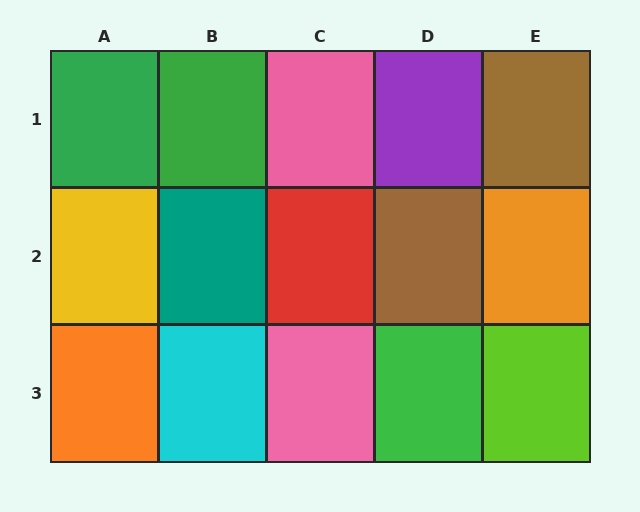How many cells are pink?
2 cells are pink.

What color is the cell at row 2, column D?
Brown.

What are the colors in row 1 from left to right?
Green, green, pink, purple, brown.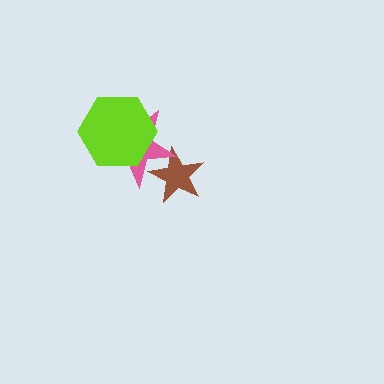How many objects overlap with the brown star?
1 object overlaps with the brown star.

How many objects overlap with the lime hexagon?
1 object overlaps with the lime hexagon.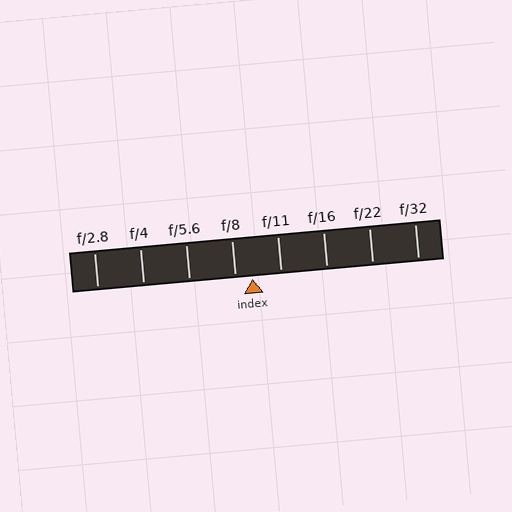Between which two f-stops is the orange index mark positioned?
The index mark is between f/8 and f/11.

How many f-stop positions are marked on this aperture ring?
There are 8 f-stop positions marked.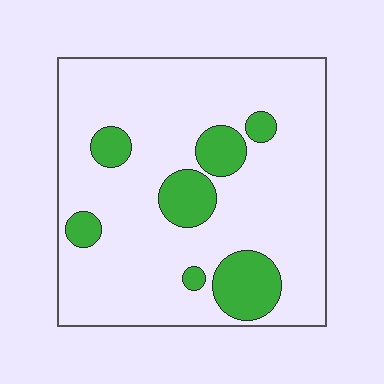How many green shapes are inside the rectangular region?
7.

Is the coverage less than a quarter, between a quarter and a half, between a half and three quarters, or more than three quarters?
Less than a quarter.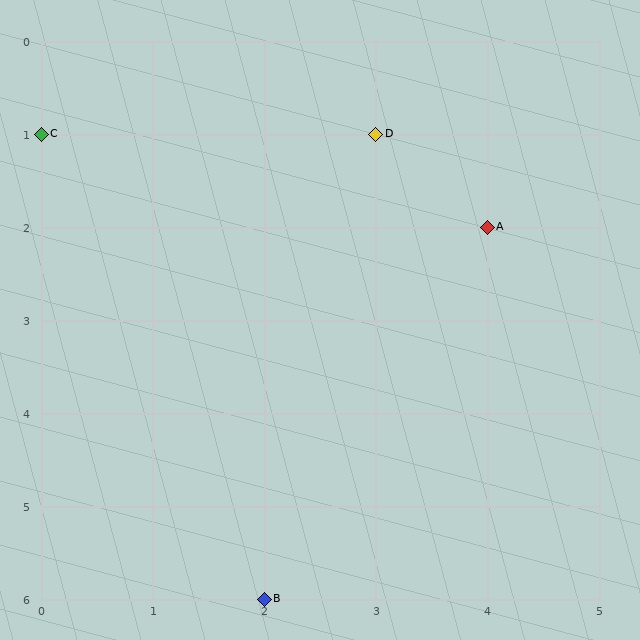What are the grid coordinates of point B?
Point B is at grid coordinates (2, 6).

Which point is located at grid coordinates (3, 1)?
Point D is at (3, 1).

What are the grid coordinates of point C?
Point C is at grid coordinates (0, 1).